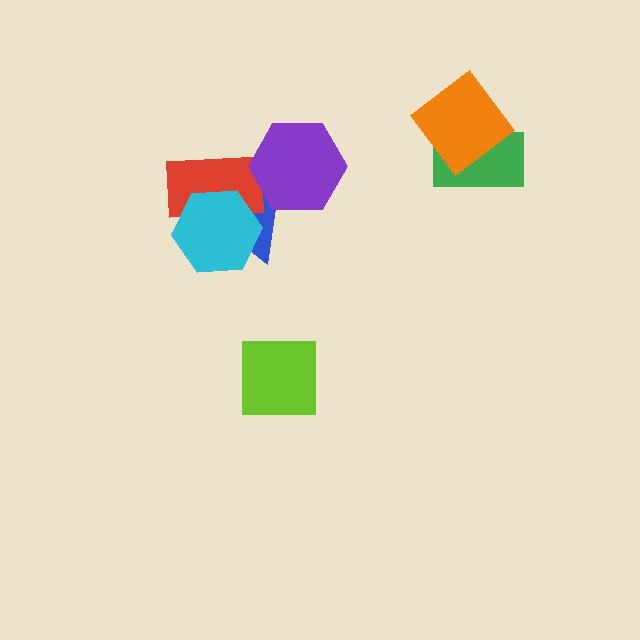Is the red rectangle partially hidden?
Yes, it is partially covered by another shape.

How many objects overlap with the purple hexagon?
2 objects overlap with the purple hexagon.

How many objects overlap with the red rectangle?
3 objects overlap with the red rectangle.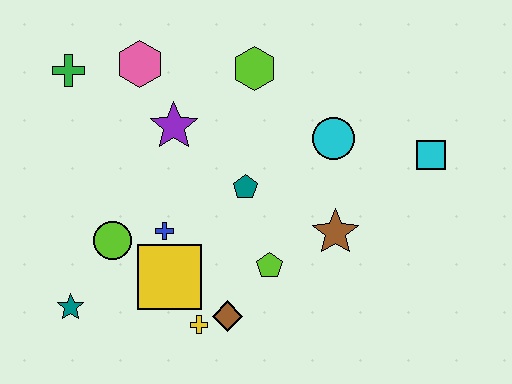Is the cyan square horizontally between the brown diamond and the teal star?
No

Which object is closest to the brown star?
The lime pentagon is closest to the brown star.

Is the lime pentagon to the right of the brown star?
No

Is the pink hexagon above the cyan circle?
Yes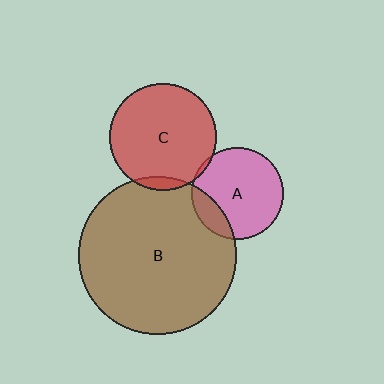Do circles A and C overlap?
Yes.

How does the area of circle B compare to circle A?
Approximately 2.9 times.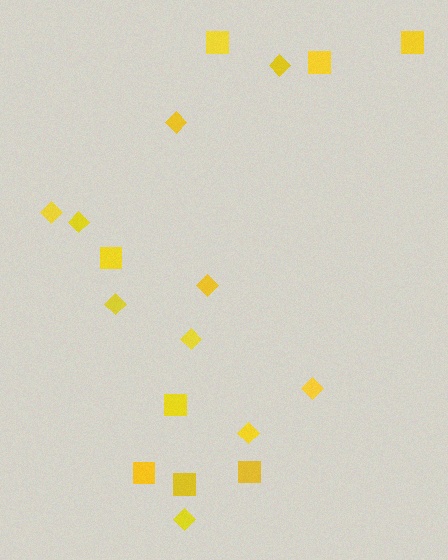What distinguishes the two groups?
There are 2 groups: one group of squares (8) and one group of diamonds (10).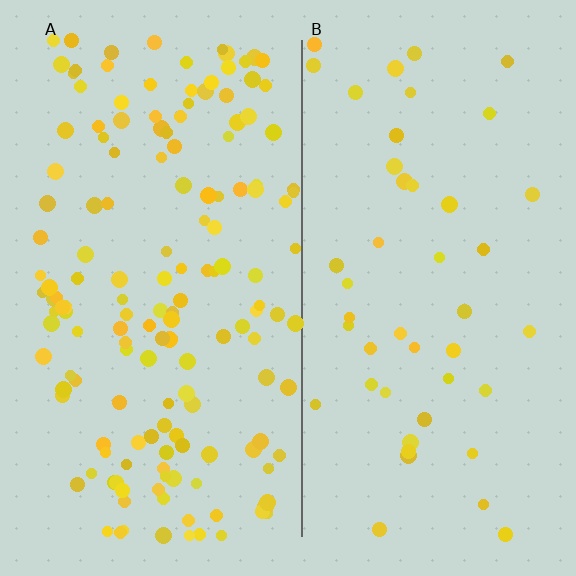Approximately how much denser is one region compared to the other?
Approximately 3.4× — region A over region B.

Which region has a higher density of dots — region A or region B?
A (the left).